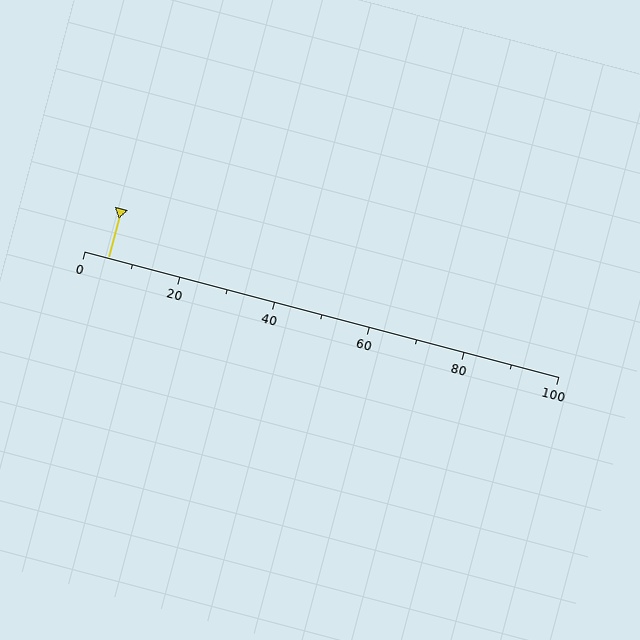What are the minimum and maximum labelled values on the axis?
The axis runs from 0 to 100.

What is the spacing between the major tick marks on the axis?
The major ticks are spaced 20 apart.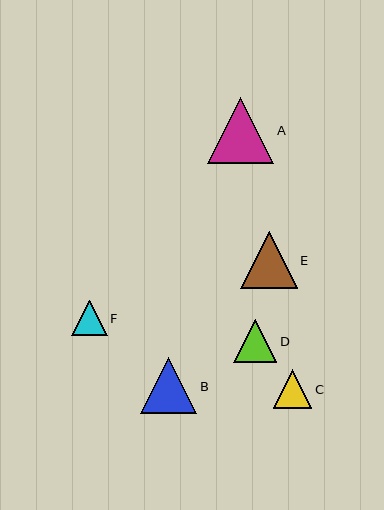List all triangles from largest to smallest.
From largest to smallest: A, E, B, D, C, F.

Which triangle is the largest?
Triangle A is the largest with a size of approximately 66 pixels.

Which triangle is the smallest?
Triangle F is the smallest with a size of approximately 36 pixels.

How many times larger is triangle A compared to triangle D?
Triangle A is approximately 1.5 times the size of triangle D.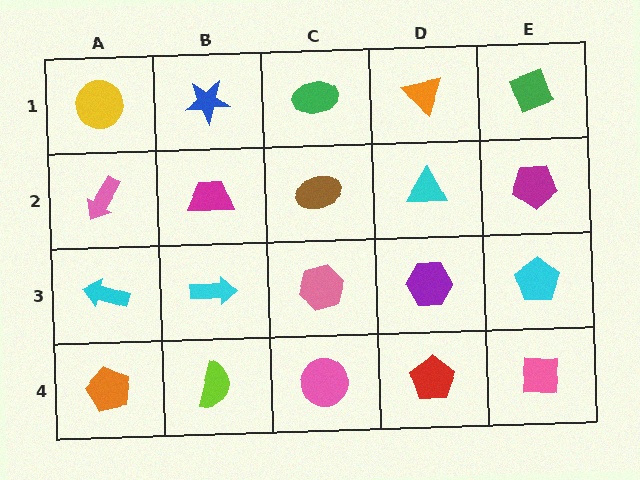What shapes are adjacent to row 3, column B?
A magenta trapezoid (row 2, column B), a lime semicircle (row 4, column B), a cyan arrow (row 3, column A), a pink hexagon (row 3, column C).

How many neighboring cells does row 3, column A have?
3.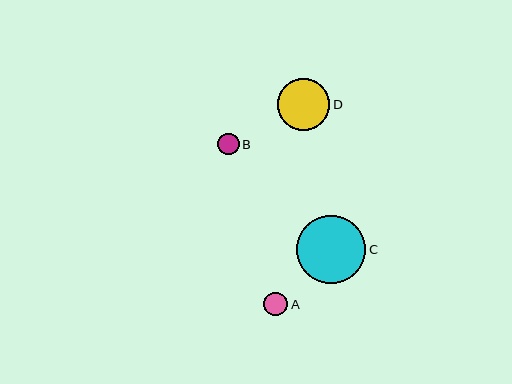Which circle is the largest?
Circle C is the largest with a size of approximately 69 pixels.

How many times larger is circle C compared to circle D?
Circle C is approximately 1.3 times the size of circle D.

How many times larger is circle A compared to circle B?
Circle A is approximately 1.1 times the size of circle B.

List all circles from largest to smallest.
From largest to smallest: C, D, A, B.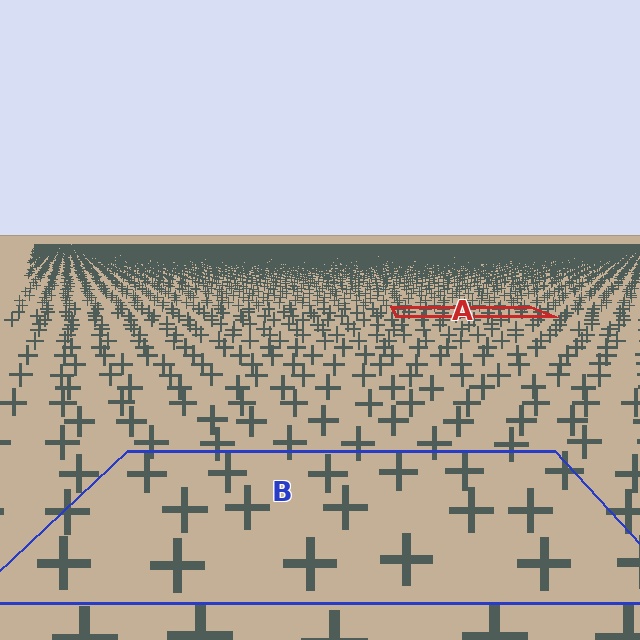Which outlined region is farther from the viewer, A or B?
Region A is farther from the viewer — the texture elements inside it appear smaller and more densely packed.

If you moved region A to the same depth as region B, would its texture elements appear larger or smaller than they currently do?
They would appear larger. At a closer depth, the same texture elements are projected at a bigger on-screen size.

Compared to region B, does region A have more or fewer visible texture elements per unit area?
Region A has more texture elements per unit area — they are packed more densely because it is farther away.